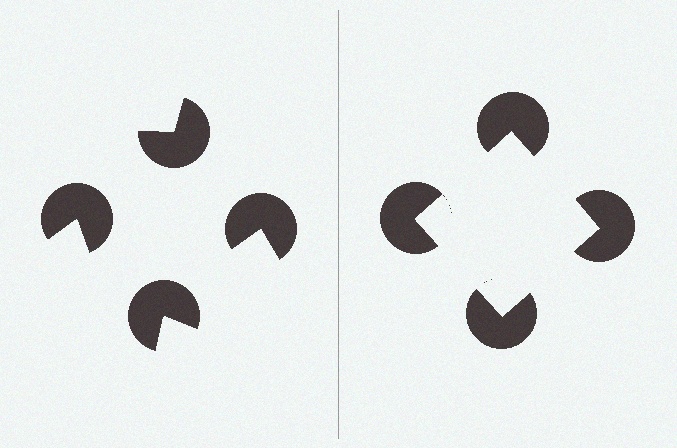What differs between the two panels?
The pac-man discs are positioned identically on both sides; only the wedge orientations differ. On the right they align to a square; on the left they are misaligned.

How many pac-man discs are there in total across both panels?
8 — 4 on each side.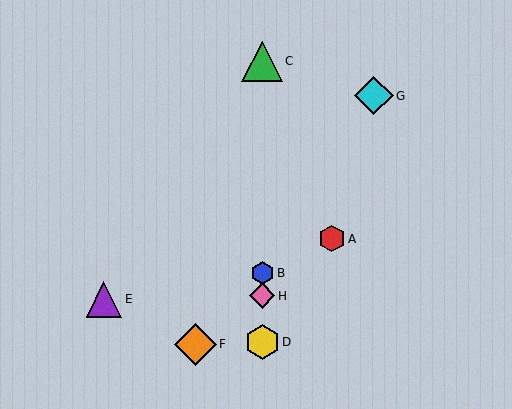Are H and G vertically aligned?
No, H is at x≈262 and G is at x≈374.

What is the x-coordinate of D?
Object D is at x≈262.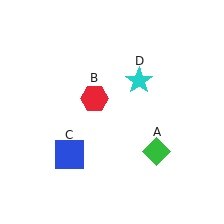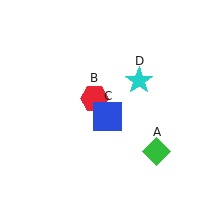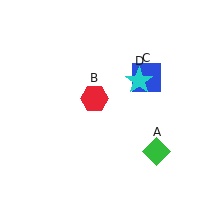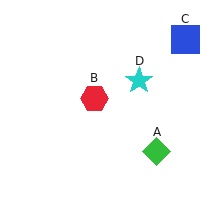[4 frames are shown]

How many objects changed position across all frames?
1 object changed position: blue square (object C).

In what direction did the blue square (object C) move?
The blue square (object C) moved up and to the right.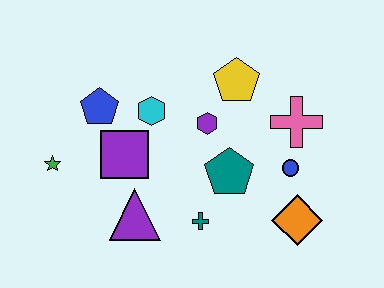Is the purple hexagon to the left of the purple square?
No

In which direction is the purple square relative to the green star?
The purple square is to the right of the green star.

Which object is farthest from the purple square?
The orange diamond is farthest from the purple square.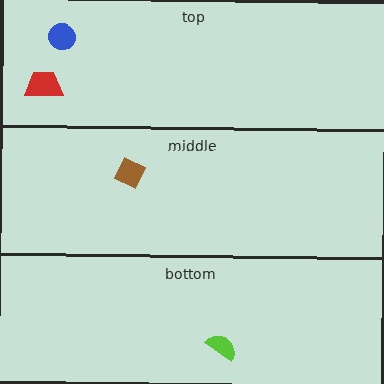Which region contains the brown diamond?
The middle region.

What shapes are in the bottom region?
The lime semicircle.